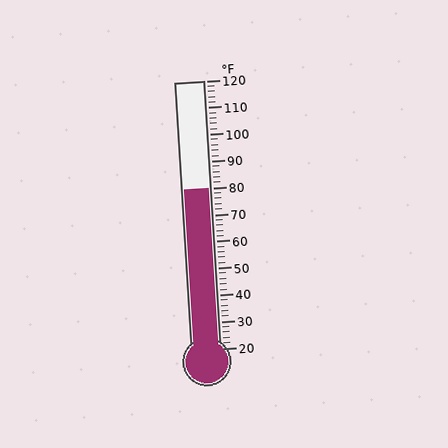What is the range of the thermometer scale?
The thermometer scale ranges from 20°F to 120°F.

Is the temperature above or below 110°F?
The temperature is below 110°F.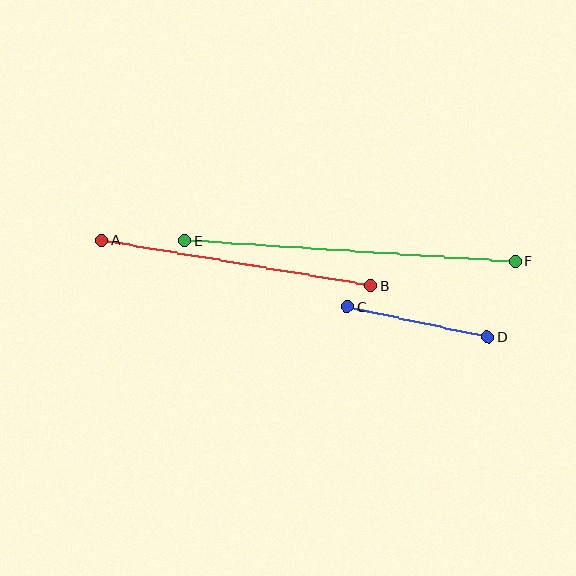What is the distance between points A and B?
The distance is approximately 273 pixels.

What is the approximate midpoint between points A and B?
The midpoint is at approximately (236, 263) pixels.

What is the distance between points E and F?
The distance is approximately 331 pixels.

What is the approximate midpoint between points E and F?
The midpoint is at approximately (350, 251) pixels.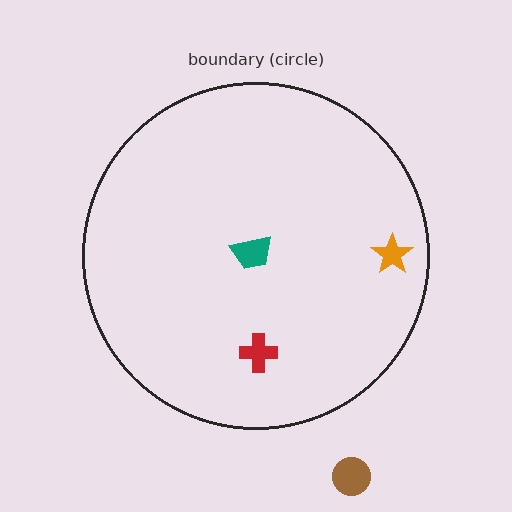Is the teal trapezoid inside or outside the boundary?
Inside.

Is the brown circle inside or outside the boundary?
Outside.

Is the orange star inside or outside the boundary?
Inside.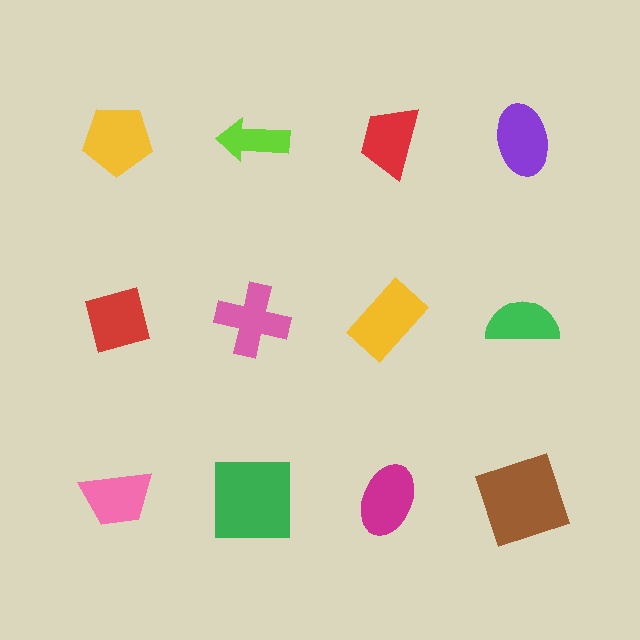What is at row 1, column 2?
A lime arrow.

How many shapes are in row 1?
4 shapes.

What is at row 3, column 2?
A green square.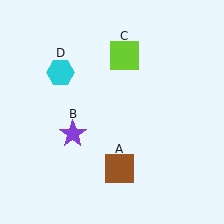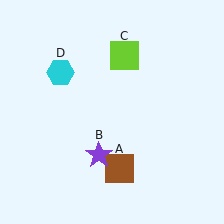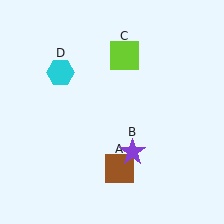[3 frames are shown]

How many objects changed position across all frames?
1 object changed position: purple star (object B).